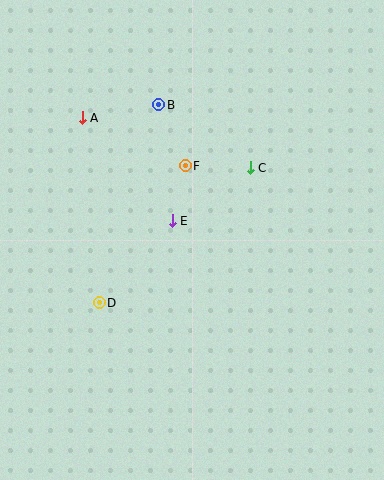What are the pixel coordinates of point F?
Point F is at (185, 166).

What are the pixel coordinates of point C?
Point C is at (250, 168).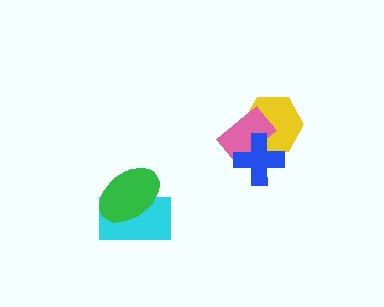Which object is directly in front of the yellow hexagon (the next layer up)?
The pink rectangle is directly in front of the yellow hexagon.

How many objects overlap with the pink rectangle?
2 objects overlap with the pink rectangle.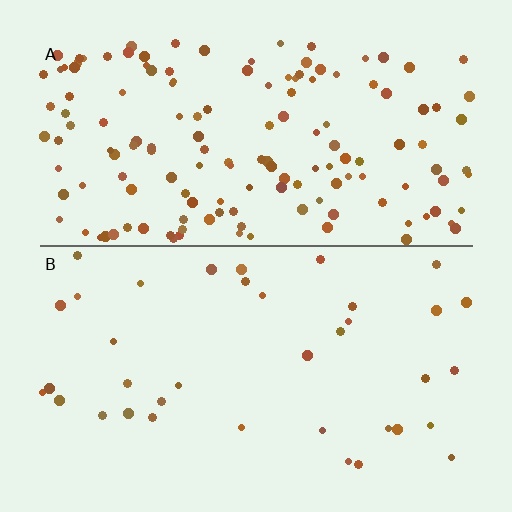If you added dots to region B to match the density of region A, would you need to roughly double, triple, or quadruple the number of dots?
Approximately quadruple.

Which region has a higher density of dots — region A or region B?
A (the top).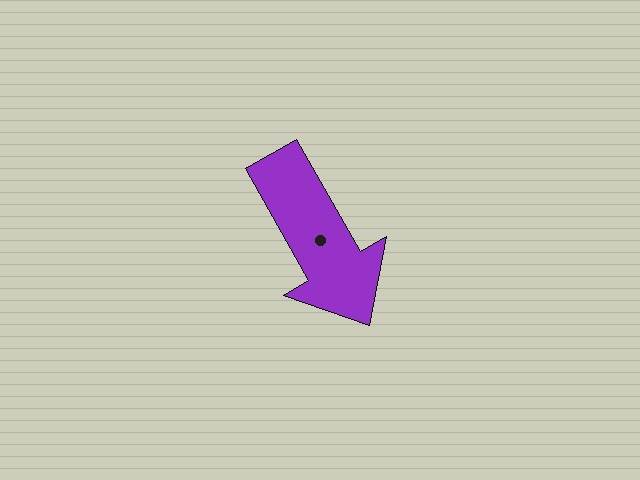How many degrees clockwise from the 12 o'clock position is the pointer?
Approximately 150 degrees.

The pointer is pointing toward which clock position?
Roughly 5 o'clock.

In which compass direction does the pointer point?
Southeast.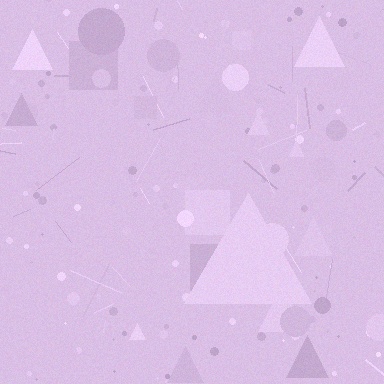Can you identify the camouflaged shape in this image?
The camouflaged shape is a triangle.